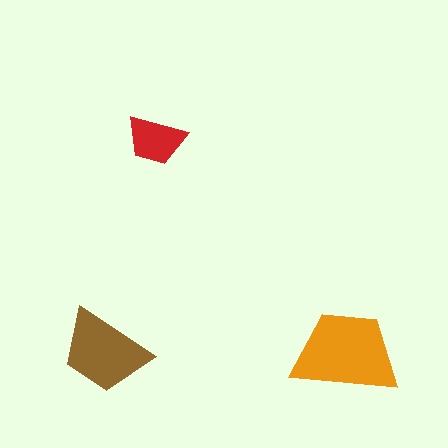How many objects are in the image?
There are 3 objects in the image.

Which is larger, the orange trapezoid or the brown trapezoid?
The orange one.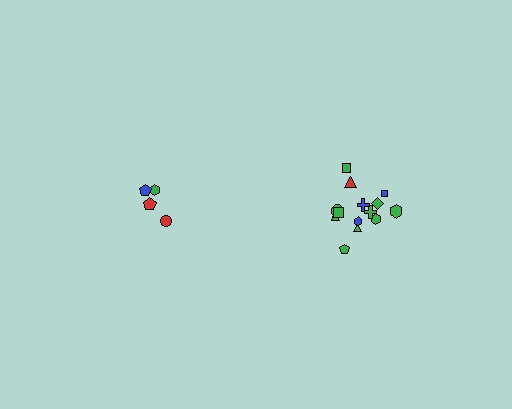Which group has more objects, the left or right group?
The right group.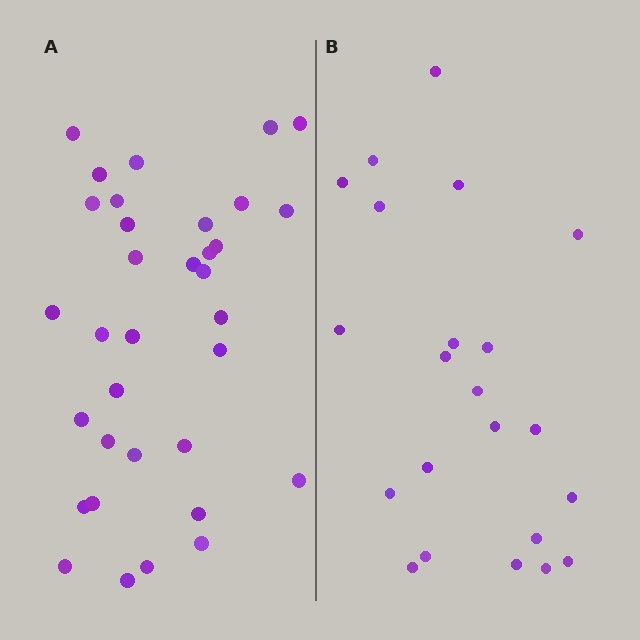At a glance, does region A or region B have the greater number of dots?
Region A (the left region) has more dots.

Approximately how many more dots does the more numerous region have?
Region A has roughly 12 or so more dots than region B.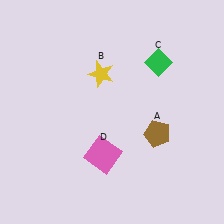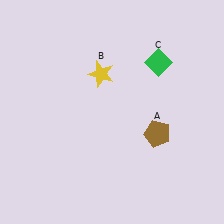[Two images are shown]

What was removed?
The pink square (D) was removed in Image 2.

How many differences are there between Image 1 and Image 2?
There is 1 difference between the two images.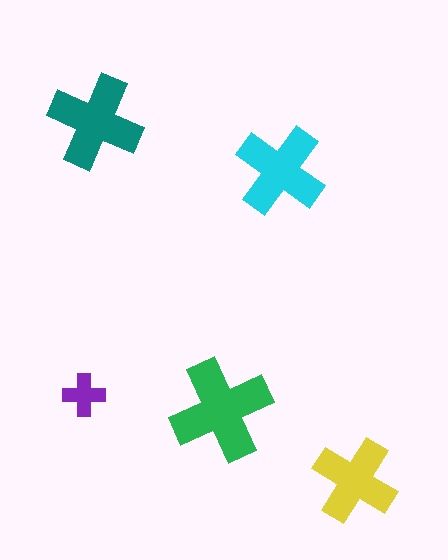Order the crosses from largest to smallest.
the green one, the teal one, the cyan one, the yellow one, the purple one.